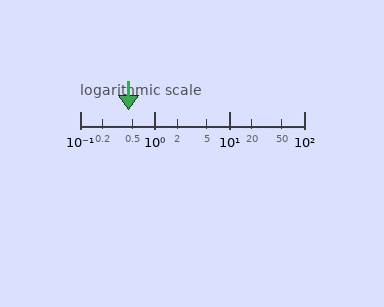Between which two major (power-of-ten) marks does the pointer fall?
The pointer is between 0.1 and 1.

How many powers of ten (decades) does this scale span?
The scale spans 3 decades, from 0.1 to 100.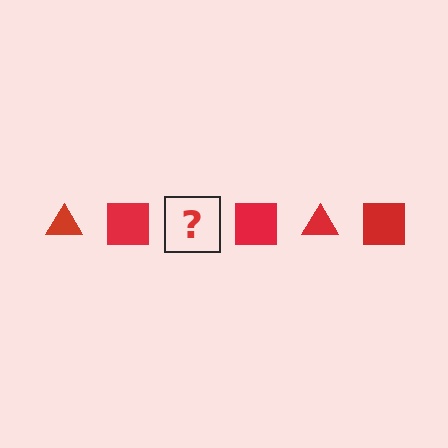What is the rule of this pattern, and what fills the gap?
The rule is that the pattern cycles through triangle, square shapes in red. The gap should be filled with a red triangle.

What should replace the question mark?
The question mark should be replaced with a red triangle.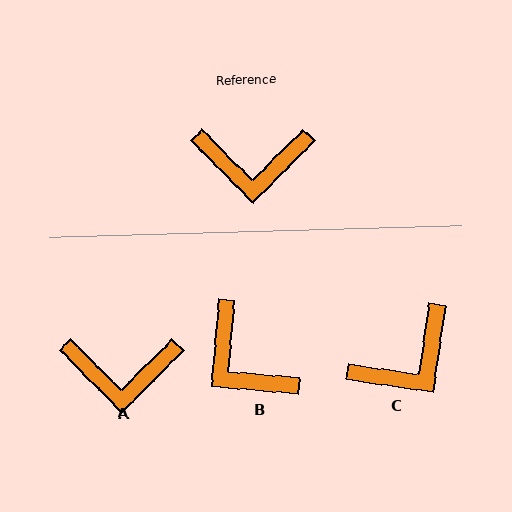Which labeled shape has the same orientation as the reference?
A.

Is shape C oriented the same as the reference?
No, it is off by about 37 degrees.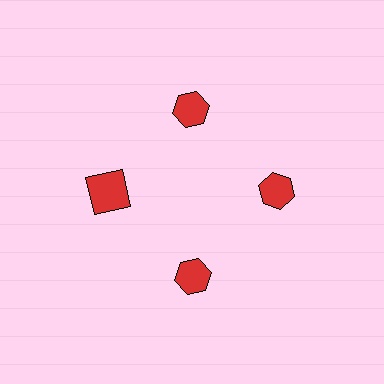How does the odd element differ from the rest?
It has a different shape: square instead of hexagon.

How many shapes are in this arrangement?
There are 4 shapes arranged in a ring pattern.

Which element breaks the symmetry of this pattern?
The red square at roughly the 9 o'clock position breaks the symmetry. All other shapes are red hexagons.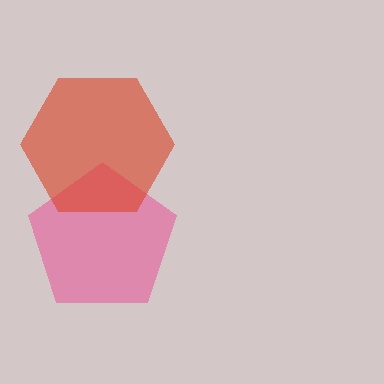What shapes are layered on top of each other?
The layered shapes are: a pink pentagon, a red hexagon.